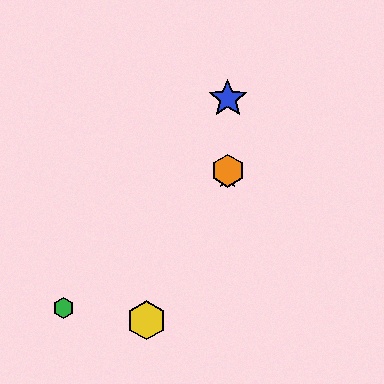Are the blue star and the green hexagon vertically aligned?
No, the blue star is at x≈228 and the green hexagon is at x≈64.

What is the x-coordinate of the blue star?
The blue star is at x≈228.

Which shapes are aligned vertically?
The red star, the blue star, the purple star, the orange hexagon are aligned vertically.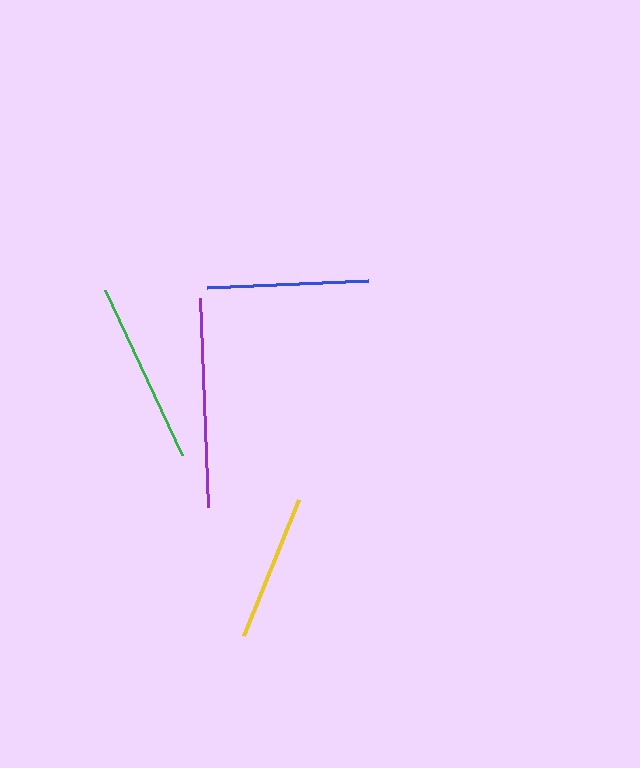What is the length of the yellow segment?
The yellow segment is approximately 147 pixels long.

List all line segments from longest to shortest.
From longest to shortest: purple, green, blue, yellow.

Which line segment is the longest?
The purple line is the longest at approximately 210 pixels.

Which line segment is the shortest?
The yellow line is the shortest at approximately 147 pixels.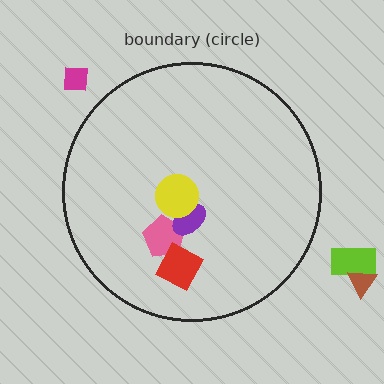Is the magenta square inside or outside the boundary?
Outside.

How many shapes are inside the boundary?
4 inside, 3 outside.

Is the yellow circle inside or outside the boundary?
Inside.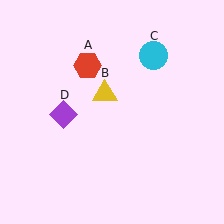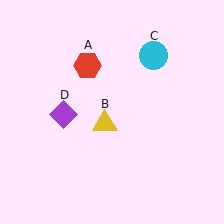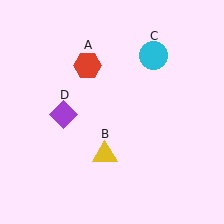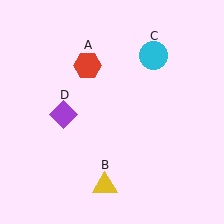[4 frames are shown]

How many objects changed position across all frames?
1 object changed position: yellow triangle (object B).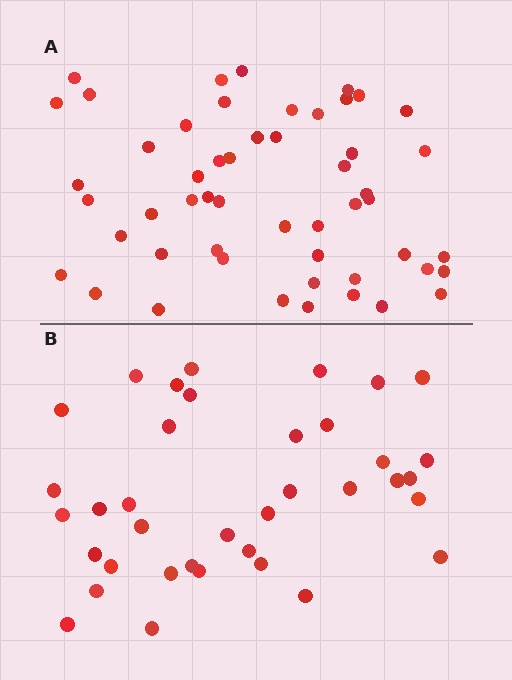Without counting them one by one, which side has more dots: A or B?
Region A (the top region) has more dots.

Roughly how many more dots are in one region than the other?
Region A has approximately 15 more dots than region B.